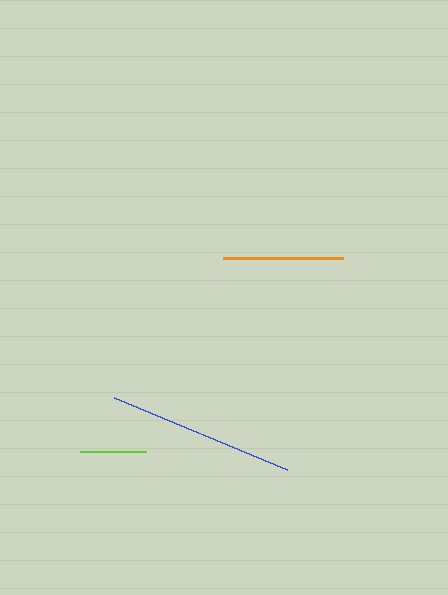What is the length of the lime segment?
The lime segment is approximately 66 pixels long.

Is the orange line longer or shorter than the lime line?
The orange line is longer than the lime line.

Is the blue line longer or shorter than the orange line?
The blue line is longer than the orange line.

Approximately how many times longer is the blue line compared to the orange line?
The blue line is approximately 1.6 times the length of the orange line.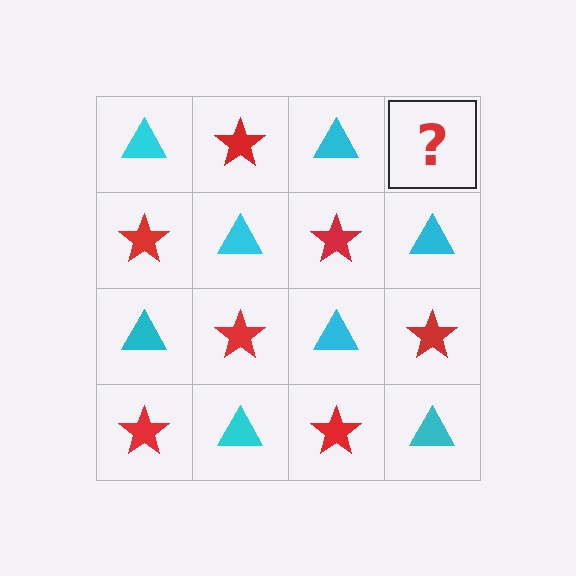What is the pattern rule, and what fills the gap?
The rule is that it alternates cyan triangle and red star in a checkerboard pattern. The gap should be filled with a red star.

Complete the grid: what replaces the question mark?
The question mark should be replaced with a red star.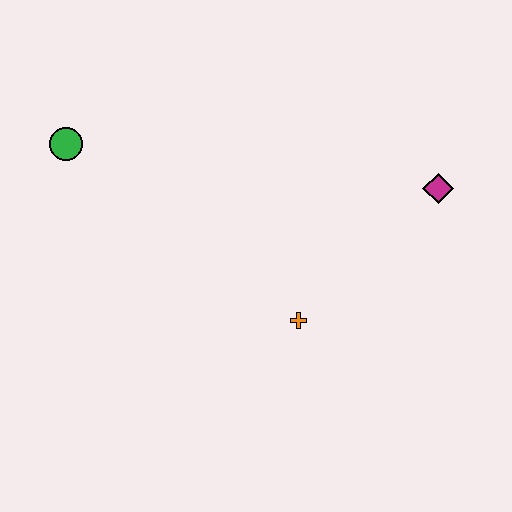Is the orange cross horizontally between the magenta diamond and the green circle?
Yes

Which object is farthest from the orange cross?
The green circle is farthest from the orange cross.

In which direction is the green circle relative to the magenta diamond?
The green circle is to the left of the magenta diamond.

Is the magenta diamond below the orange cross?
No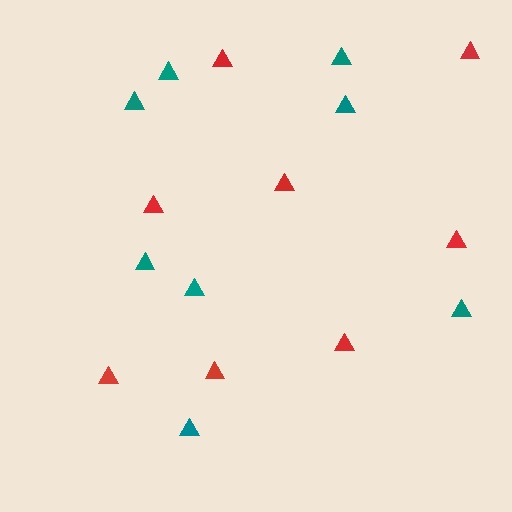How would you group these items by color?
There are 2 groups: one group of teal triangles (8) and one group of red triangles (8).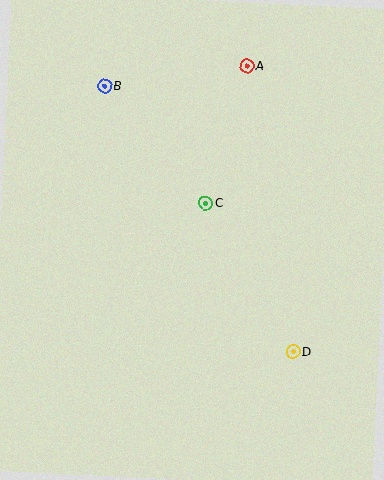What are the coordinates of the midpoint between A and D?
The midpoint between A and D is at (270, 208).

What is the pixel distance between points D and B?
The distance between D and B is 325 pixels.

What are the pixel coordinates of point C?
Point C is at (206, 203).